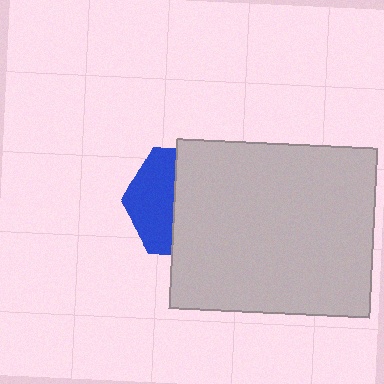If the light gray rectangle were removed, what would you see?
You would see the complete blue hexagon.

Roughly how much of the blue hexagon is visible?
A small part of it is visible (roughly 40%).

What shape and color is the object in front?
The object in front is a light gray rectangle.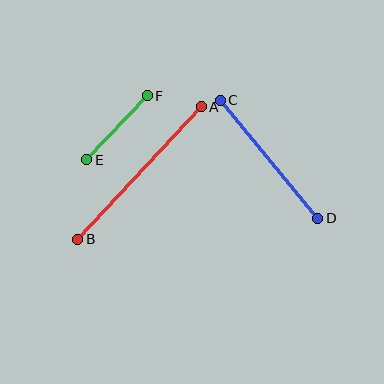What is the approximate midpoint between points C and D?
The midpoint is at approximately (269, 159) pixels.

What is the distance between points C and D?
The distance is approximately 153 pixels.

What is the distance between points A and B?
The distance is approximately 181 pixels.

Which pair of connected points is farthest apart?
Points A and B are farthest apart.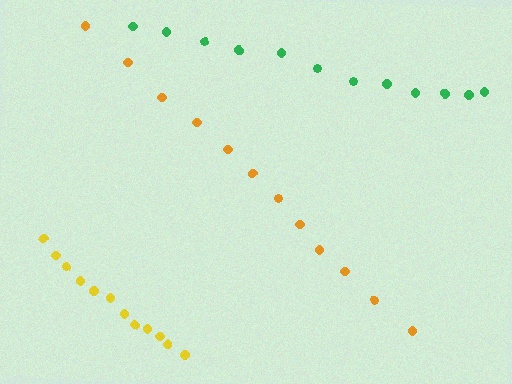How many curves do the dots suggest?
There are 3 distinct paths.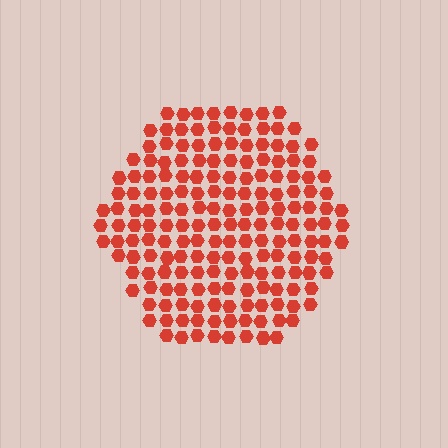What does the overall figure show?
The overall figure shows a hexagon.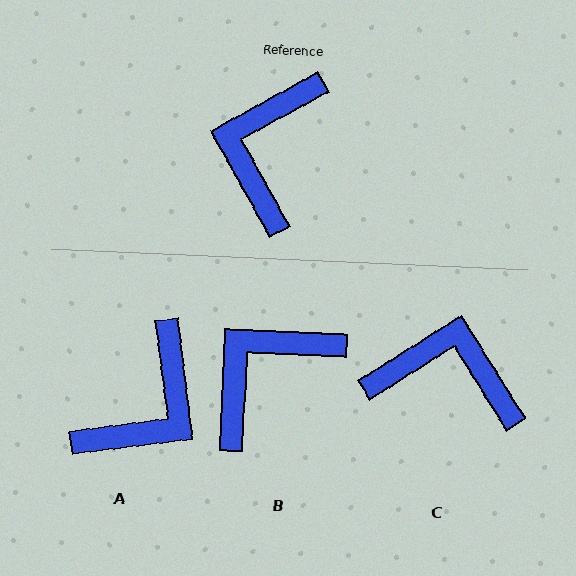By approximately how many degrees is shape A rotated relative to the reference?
Approximately 158 degrees counter-clockwise.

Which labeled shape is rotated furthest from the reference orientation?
A, about 158 degrees away.